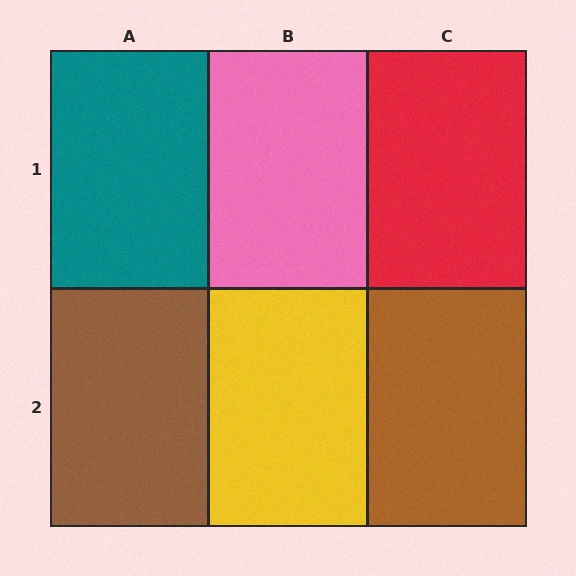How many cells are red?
1 cell is red.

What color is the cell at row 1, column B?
Pink.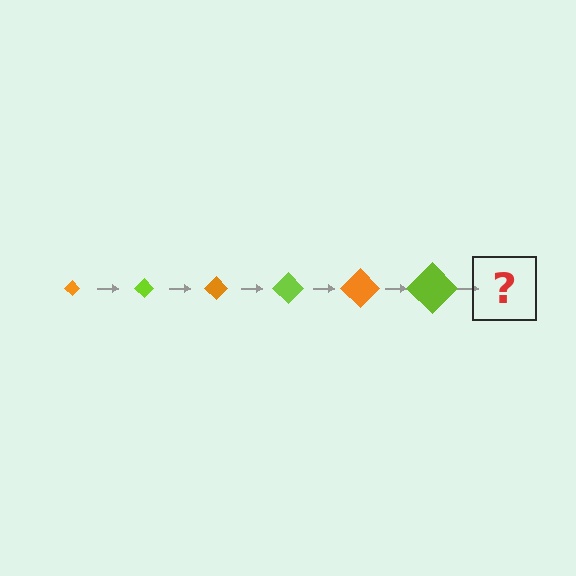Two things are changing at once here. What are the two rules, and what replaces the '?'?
The two rules are that the diamond grows larger each step and the color cycles through orange and lime. The '?' should be an orange diamond, larger than the previous one.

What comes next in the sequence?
The next element should be an orange diamond, larger than the previous one.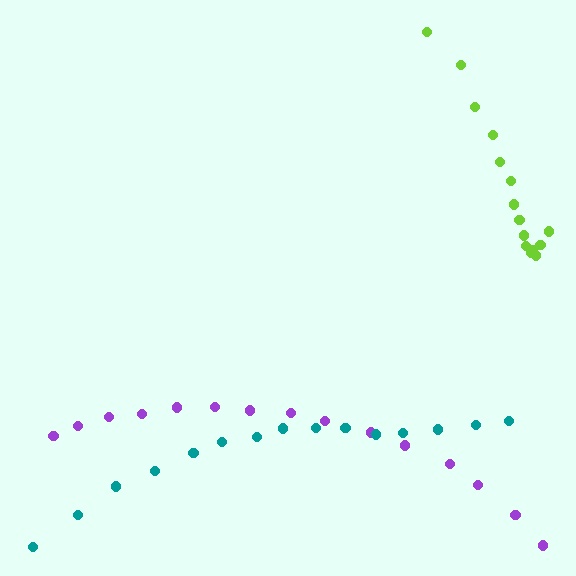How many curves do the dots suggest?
There are 3 distinct paths.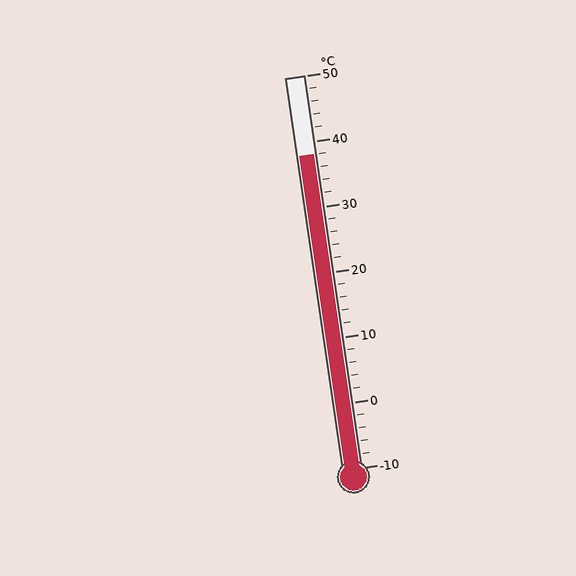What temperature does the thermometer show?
The thermometer shows approximately 38°C.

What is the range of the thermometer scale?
The thermometer scale ranges from -10°C to 50°C.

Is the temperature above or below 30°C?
The temperature is above 30°C.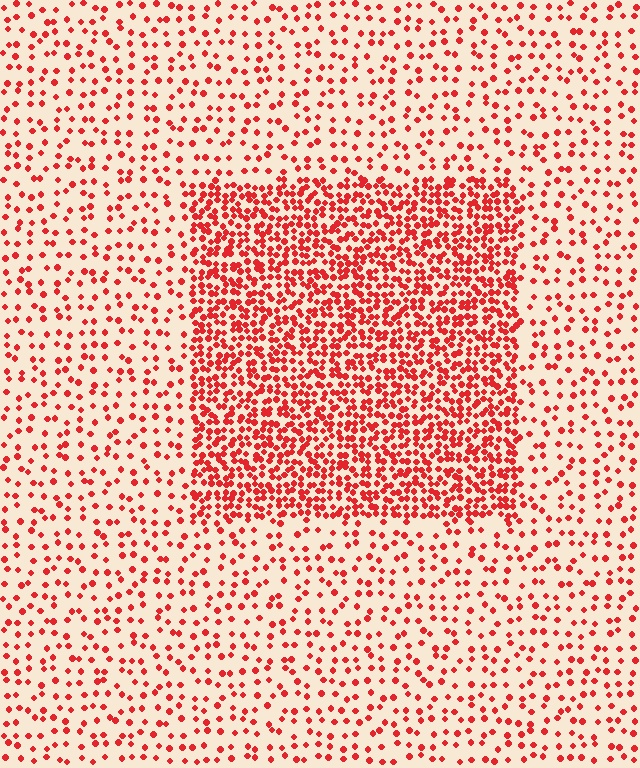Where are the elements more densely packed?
The elements are more densely packed inside the rectangle boundary.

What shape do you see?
I see a rectangle.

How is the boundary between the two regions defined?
The boundary is defined by a change in element density (approximately 2.7x ratio). All elements are the same color, size, and shape.